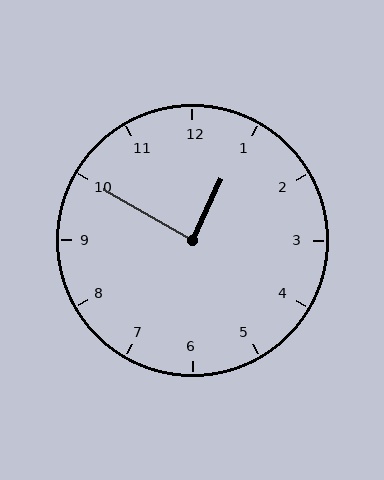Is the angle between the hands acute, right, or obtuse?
It is right.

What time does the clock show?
12:50.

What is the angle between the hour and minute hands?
Approximately 85 degrees.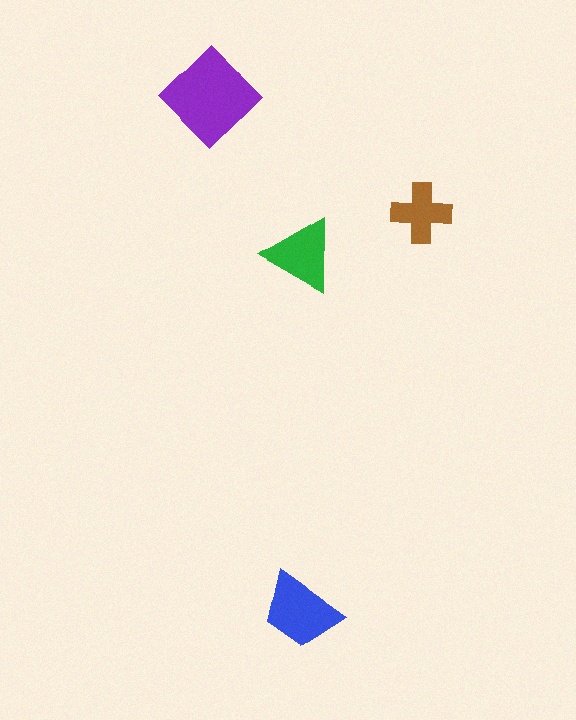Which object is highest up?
The purple diamond is topmost.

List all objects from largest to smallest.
The purple diamond, the blue trapezoid, the green triangle, the brown cross.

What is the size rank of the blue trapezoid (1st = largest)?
2nd.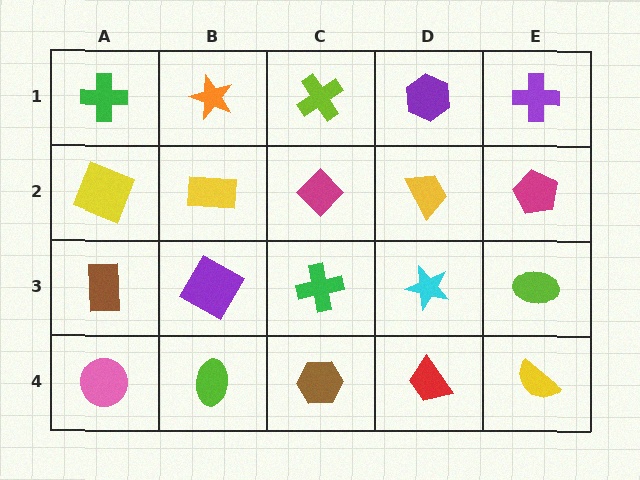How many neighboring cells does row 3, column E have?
3.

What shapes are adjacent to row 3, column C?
A magenta diamond (row 2, column C), a brown hexagon (row 4, column C), a purple square (row 3, column B), a cyan star (row 3, column D).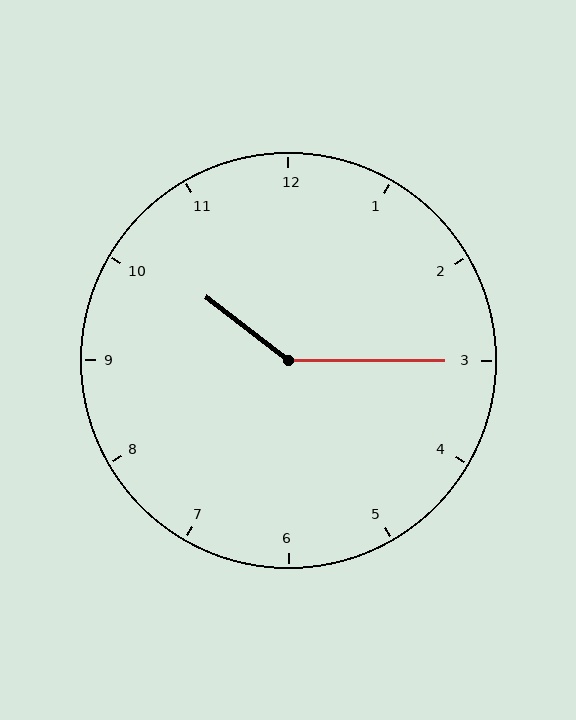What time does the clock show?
10:15.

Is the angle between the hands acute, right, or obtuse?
It is obtuse.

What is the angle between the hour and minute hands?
Approximately 142 degrees.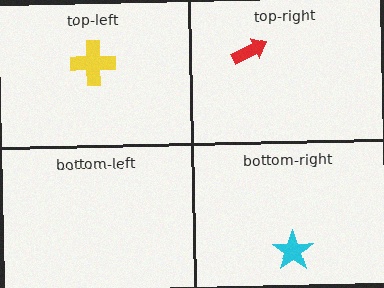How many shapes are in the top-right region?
1.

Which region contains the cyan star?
The bottom-right region.